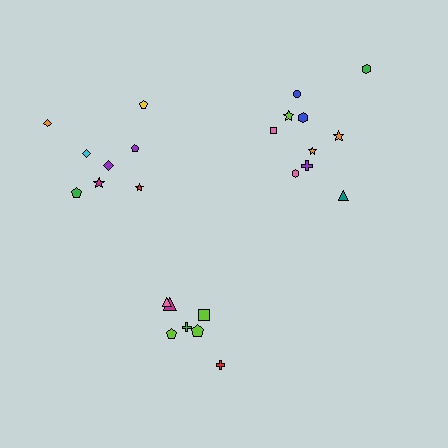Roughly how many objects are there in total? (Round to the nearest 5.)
Roughly 25 objects in total.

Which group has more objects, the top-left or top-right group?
The top-right group.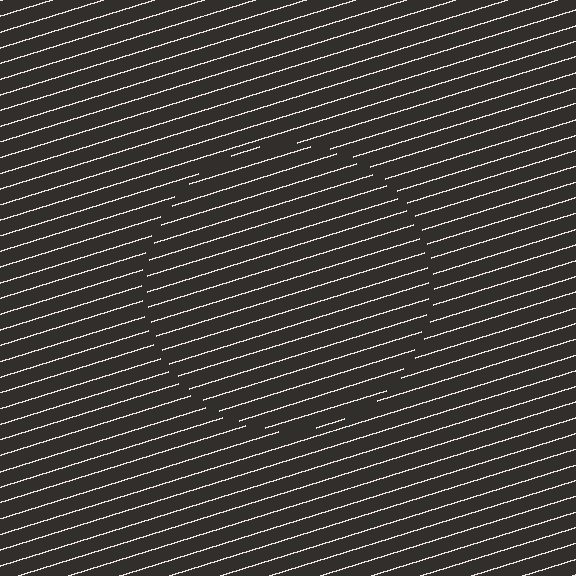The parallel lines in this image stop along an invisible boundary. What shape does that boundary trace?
An illusory circle. The interior of the shape contains the same grating, shifted by half a period — the contour is defined by the phase discontinuity where line-ends from the inner and outer gratings abut.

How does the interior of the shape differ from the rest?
The interior of the shape contains the same grating, shifted by half a period — the contour is defined by the phase discontinuity where line-ends from the inner and outer gratings abut.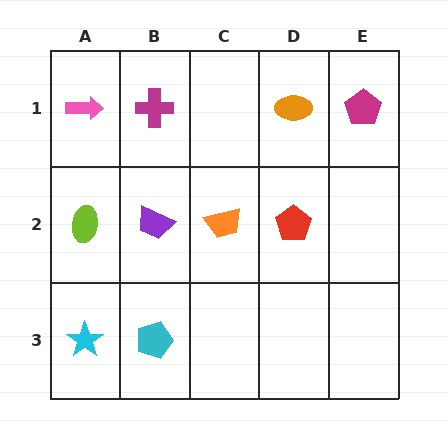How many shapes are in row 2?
4 shapes.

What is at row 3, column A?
A cyan star.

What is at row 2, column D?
A red pentagon.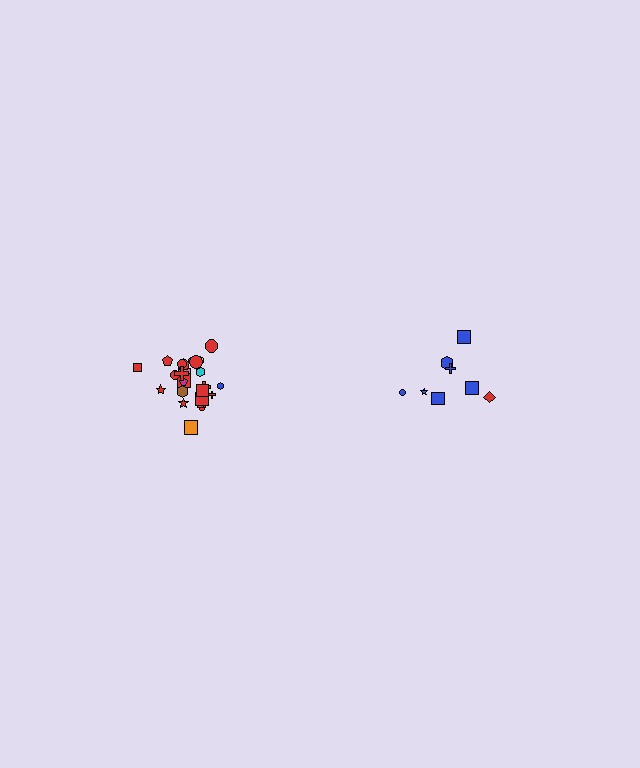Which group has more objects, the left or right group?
The left group.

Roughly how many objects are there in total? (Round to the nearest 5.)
Roughly 35 objects in total.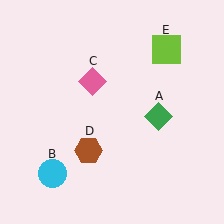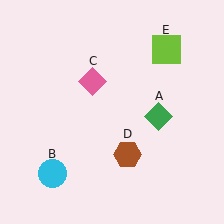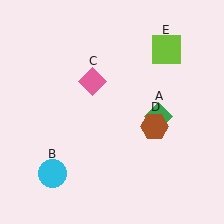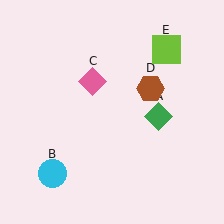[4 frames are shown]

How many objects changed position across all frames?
1 object changed position: brown hexagon (object D).